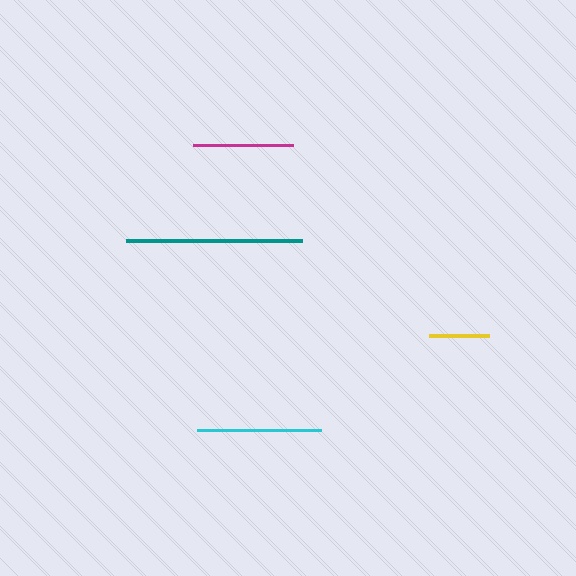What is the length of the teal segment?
The teal segment is approximately 176 pixels long.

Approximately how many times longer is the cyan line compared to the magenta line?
The cyan line is approximately 1.2 times the length of the magenta line.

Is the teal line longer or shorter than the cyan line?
The teal line is longer than the cyan line.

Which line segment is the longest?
The teal line is the longest at approximately 176 pixels.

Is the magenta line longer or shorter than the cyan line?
The cyan line is longer than the magenta line.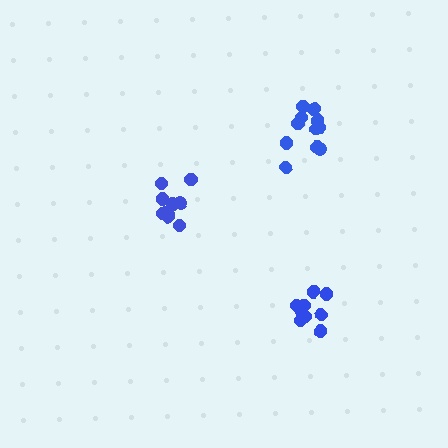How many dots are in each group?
Group 1: 10 dots, Group 2: 10 dots, Group 3: 11 dots (31 total).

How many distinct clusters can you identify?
There are 3 distinct clusters.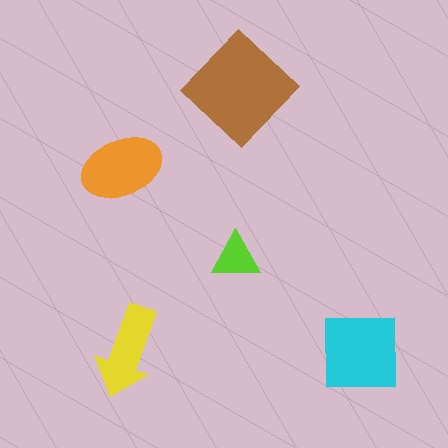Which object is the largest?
The brown diamond.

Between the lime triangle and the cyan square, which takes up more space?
The cyan square.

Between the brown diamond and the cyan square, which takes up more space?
The brown diamond.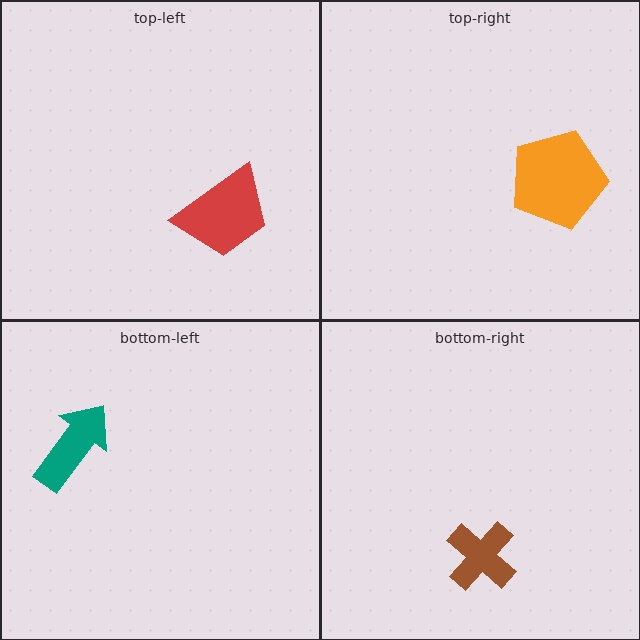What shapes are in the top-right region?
The orange pentagon.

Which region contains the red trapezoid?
The top-left region.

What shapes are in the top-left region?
The red trapezoid.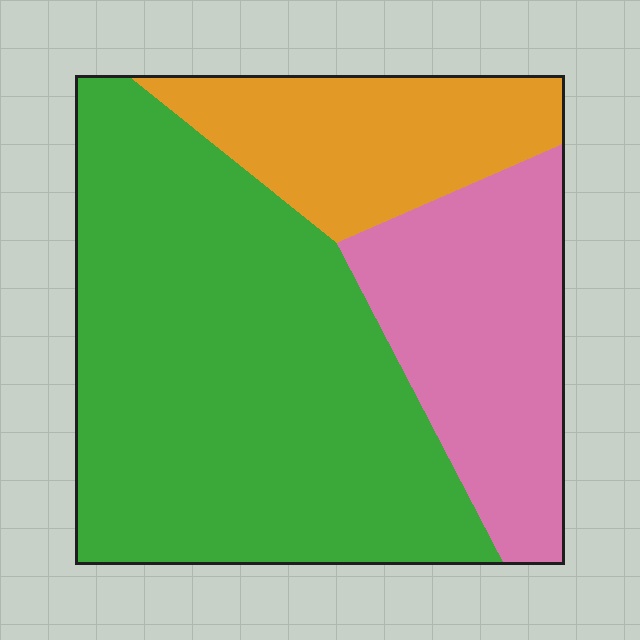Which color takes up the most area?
Green, at roughly 55%.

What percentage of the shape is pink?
Pink takes up less than a quarter of the shape.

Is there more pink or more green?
Green.